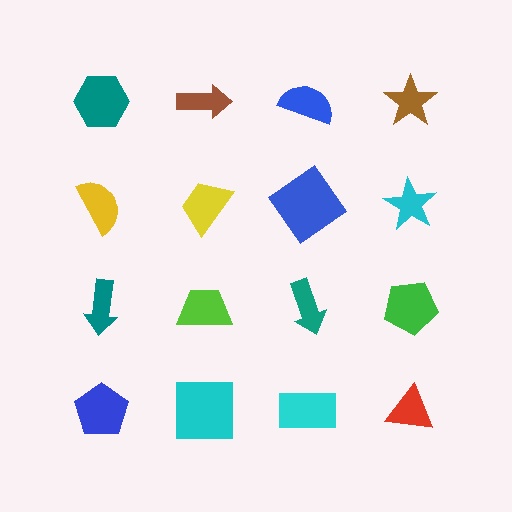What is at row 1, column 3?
A blue semicircle.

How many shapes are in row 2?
4 shapes.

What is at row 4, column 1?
A blue pentagon.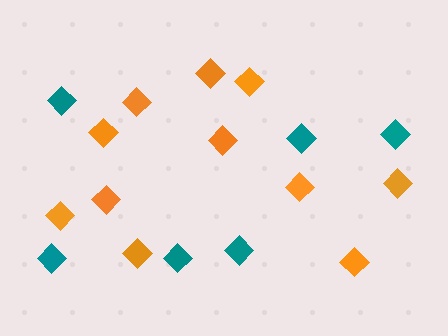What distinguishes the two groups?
There are 2 groups: one group of teal diamonds (6) and one group of orange diamonds (11).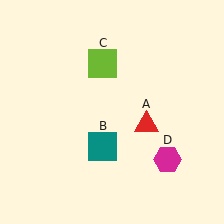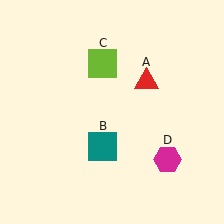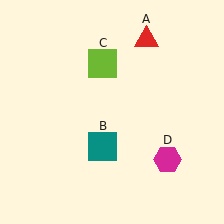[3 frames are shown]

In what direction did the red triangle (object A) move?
The red triangle (object A) moved up.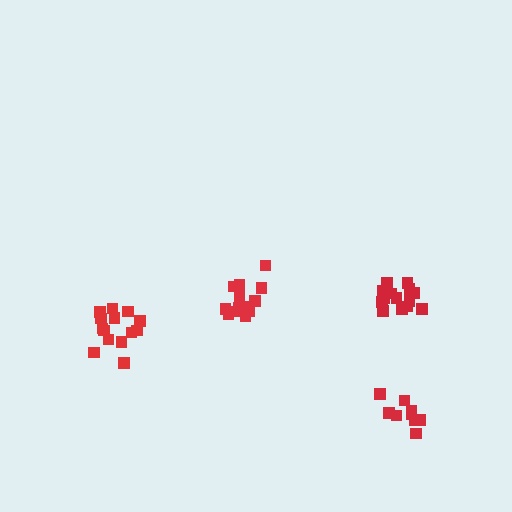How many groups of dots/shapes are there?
There are 4 groups.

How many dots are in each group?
Group 1: 9 dots, Group 2: 14 dots, Group 3: 14 dots, Group 4: 14 dots (51 total).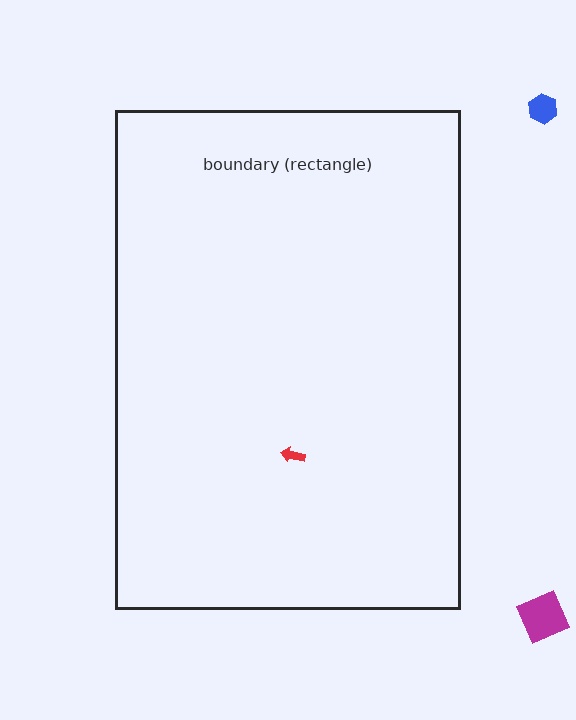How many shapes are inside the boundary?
1 inside, 2 outside.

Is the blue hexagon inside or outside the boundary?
Outside.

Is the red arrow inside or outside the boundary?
Inside.